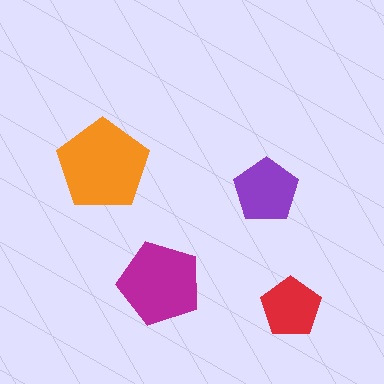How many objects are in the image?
There are 4 objects in the image.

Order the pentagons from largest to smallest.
the orange one, the magenta one, the purple one, the red one.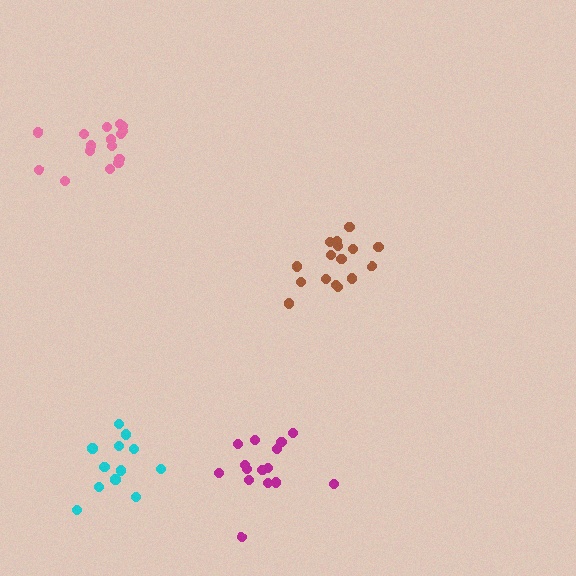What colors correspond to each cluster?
The clusters are colored: cyan, pink, magenta, brown.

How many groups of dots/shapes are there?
There are 4 groups.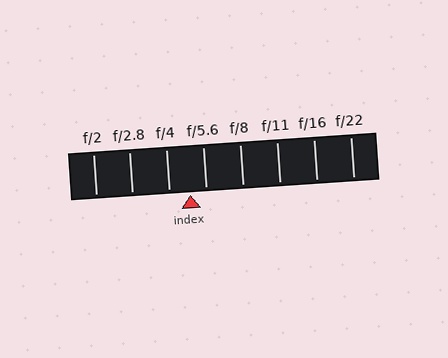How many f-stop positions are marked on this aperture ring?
There are 8 f-stop positions marked.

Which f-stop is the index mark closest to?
The index mark is closest to f/5.6.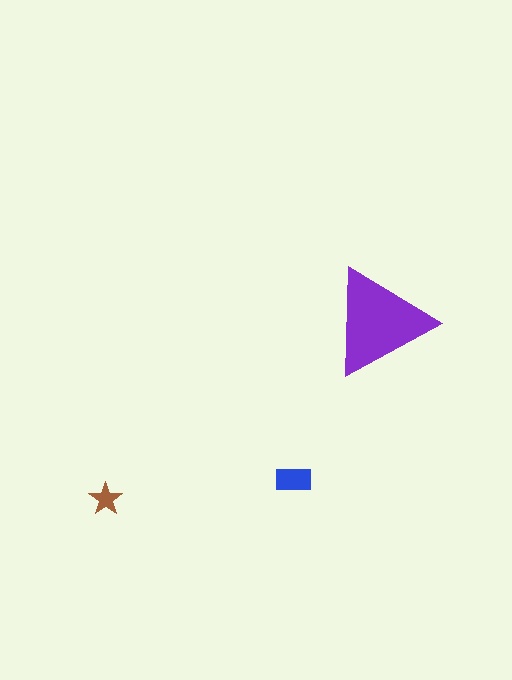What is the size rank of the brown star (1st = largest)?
3rd.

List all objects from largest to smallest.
The purple triangle, the blue rectangle, the brown star.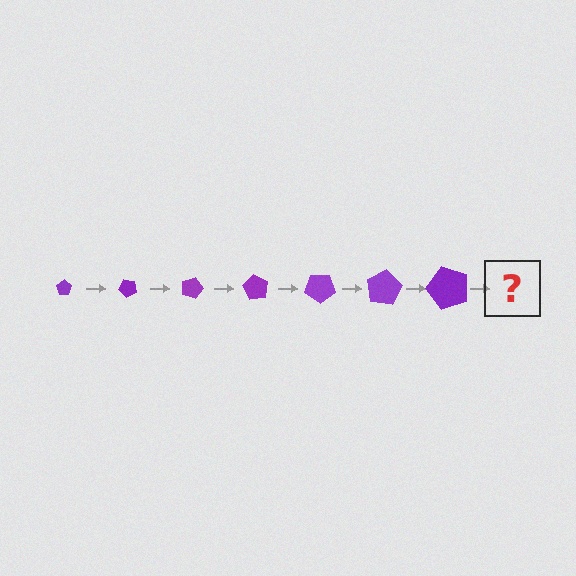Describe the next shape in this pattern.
It should be a pentagon, larger than the previous one and rotated 315 degrees from the start.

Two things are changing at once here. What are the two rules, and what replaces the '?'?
The two rules are that the pentagon grows larger each step and it rotates 45 degrees each step. The '?' should be a pentagon, larger than the previous one and rotated 315 degrees from the start.